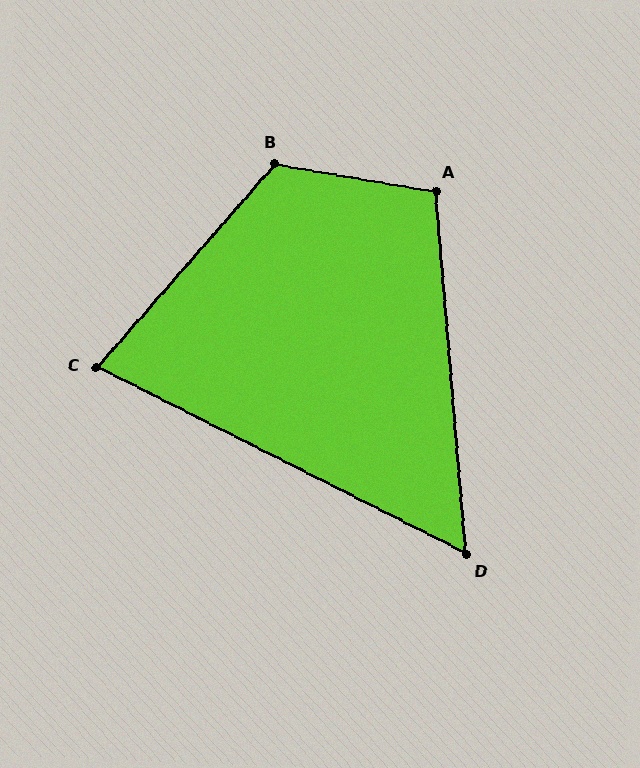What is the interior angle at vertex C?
Approximately 76 degrees (acute).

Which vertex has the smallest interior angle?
D, at approximately 58 degrees.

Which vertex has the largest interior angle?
B, at approximately 122 degrees.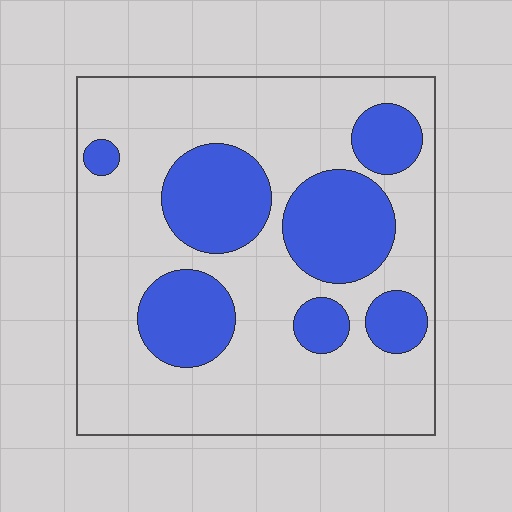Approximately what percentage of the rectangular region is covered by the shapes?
Approximately 30%.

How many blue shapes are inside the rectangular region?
7.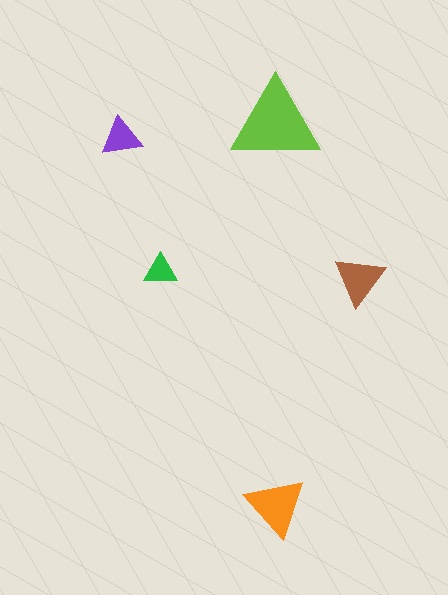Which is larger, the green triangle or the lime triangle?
The lime one.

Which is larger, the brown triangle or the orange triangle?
The orange one.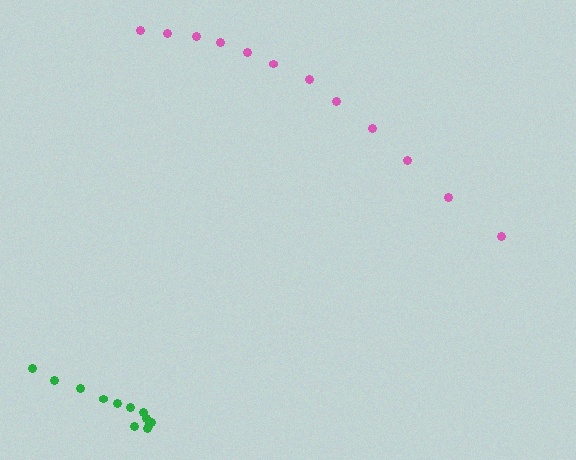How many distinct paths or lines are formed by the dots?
There are 2 distinct paths.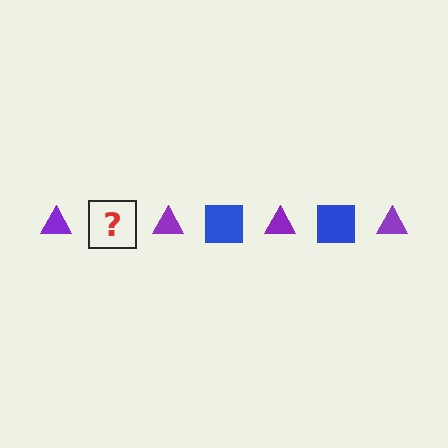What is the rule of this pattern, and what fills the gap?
The rule is that the pattern alternates between purple triangle and blue square. The gap should be filled with a blue square.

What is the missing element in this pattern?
The missing element is a blue square.